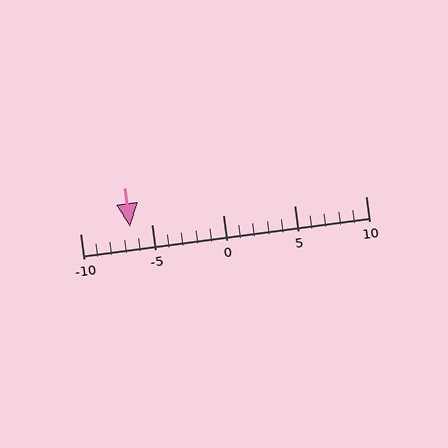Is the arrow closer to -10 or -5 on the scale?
The arrow is closer to -5.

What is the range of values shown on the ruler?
The ruler shows values from -10 to 10.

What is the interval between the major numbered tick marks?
The major tick marks are spaced 5 units apart.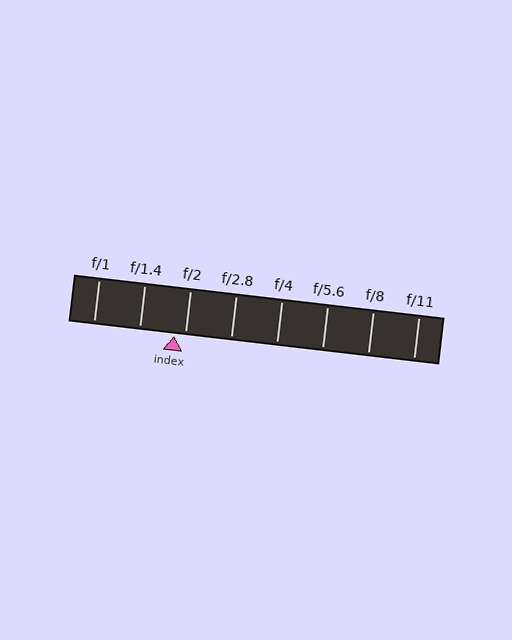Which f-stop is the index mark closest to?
The index mark is closest to f/2.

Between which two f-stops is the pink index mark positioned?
The index mark is between f/1.4 and f/2.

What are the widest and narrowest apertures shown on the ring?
The widest aperture shown is f/1 and the narrowest is f/11.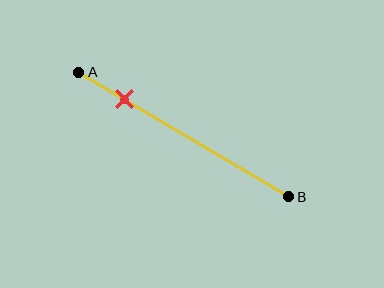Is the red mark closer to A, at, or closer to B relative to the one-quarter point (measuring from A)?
The red mark is closer to point A than the one-quarter point of segment AB.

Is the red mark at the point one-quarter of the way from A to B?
No, the mark is at about 20% from A, not at the 25% one-quarter point.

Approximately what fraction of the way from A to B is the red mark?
The red mark is approximately 20% of the way from A to B.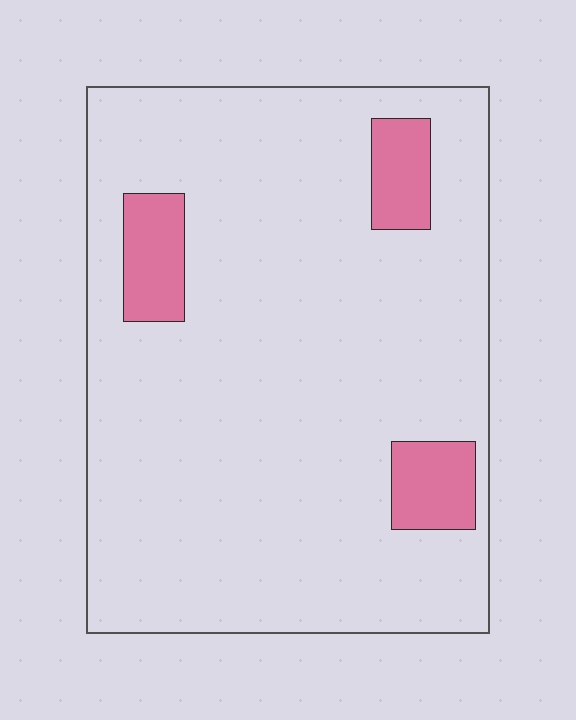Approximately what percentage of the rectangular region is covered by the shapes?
Approximately 10%.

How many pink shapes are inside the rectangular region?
3.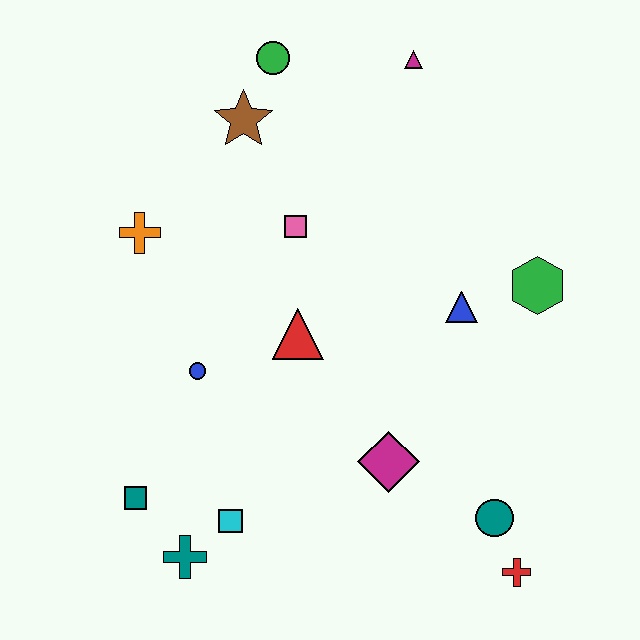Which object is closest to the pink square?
The red triangle is closest to the pink square.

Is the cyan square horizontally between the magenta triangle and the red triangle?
No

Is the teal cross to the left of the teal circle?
Yes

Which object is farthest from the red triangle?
The red cross is farthest from the red triangle.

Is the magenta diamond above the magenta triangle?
No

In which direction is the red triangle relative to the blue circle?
The red triangle is to the right of the blue circle.